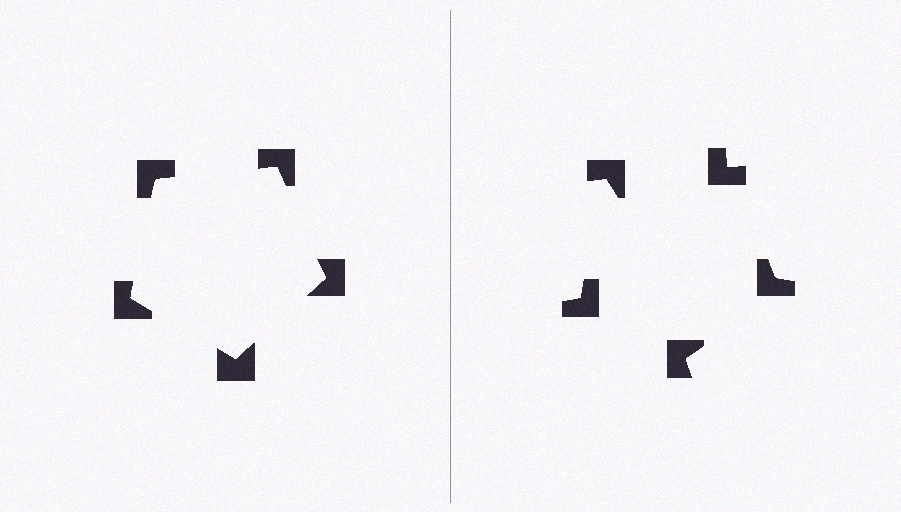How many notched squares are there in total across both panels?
10 — 5 on each side.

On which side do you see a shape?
An illusory pentagon appears on the left side. On the right side the wedge cuts are rotated, so no coherent shape forms.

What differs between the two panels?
The notched squares are positioned identically on both sides; only the wedge orientations differ. On the left they align to a pentagon; on the right they are misaligned.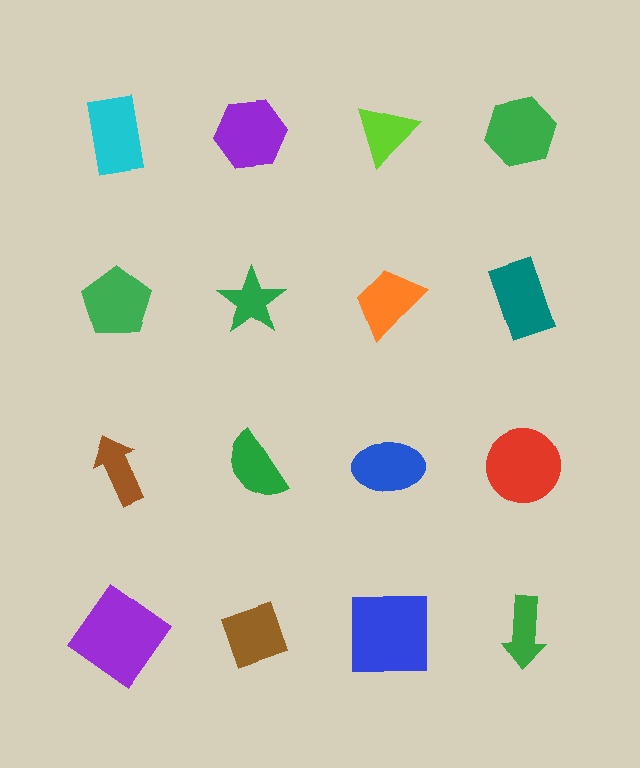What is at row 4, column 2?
A brown diamond.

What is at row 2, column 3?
An orange trapezoid.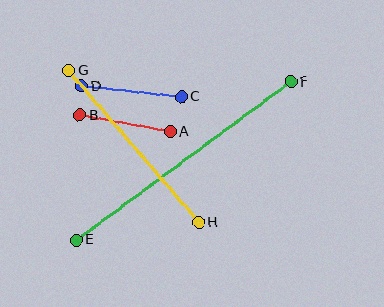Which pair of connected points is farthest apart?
Points E and F are farthest apart.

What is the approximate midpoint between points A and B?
The midpoint is at approximately (125, 124) pixels.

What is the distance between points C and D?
The distance is approximately 100 pixels.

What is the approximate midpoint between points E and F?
The midpoint is at approximately (184, 161) pixels.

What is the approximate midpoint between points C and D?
The midpoint is at approximately (131, 91) pixels.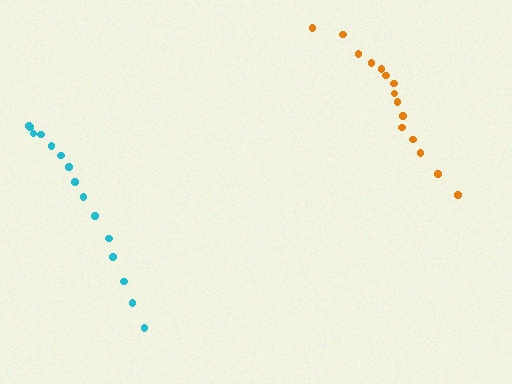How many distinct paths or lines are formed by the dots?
There are 2 distinct paths.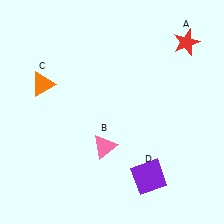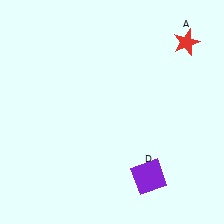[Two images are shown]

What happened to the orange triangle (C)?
The orange triangle (C) was removed in Image 2. It was in the top-left area of Image 1.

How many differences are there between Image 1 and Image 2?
There are 2 differences between the two images.